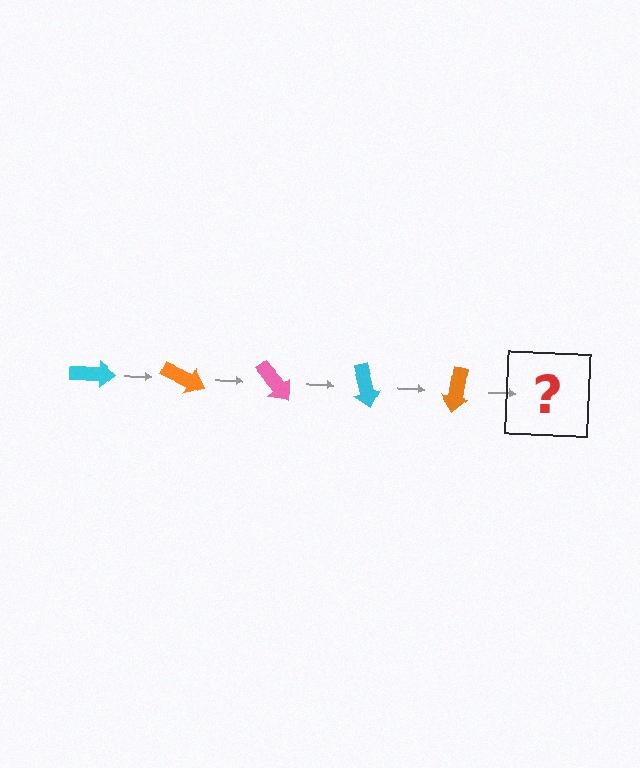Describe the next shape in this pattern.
It should be a pink arrow, rotated 125 degrees from the start.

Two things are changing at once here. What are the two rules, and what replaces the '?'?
The two rules are that it rotates 25 degrees each step and the color cycles through cyan, orange, and pink. The '?' should be a pink arrow, rotated 125 degrees from the start.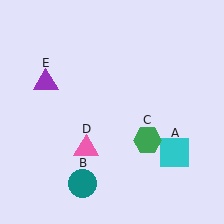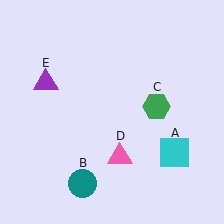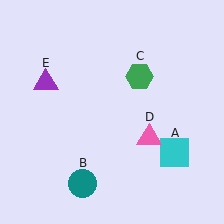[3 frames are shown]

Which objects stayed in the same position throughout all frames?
Cyan square (object A) and teal circle (object B) and purple triangle (object E) remained stationary.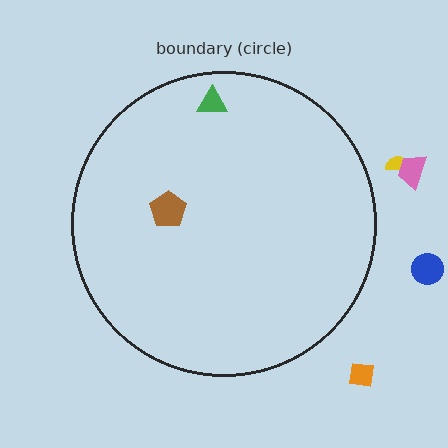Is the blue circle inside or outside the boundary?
Outside.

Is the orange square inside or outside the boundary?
Outside.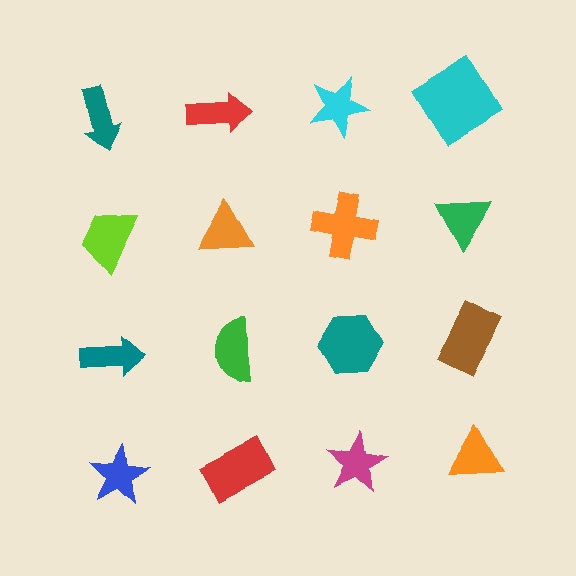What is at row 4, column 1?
A blue star.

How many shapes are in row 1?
4 shapes.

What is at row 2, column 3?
An orange cross.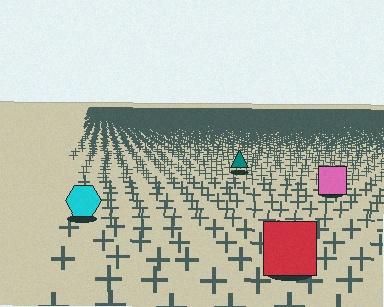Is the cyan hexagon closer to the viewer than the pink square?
Yes. The cyan hexagon is closer — you can tell from the texture gradient: the ground texture is coarser near it.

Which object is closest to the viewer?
The red square is closest. The texture marks near it are larger and more spread out.